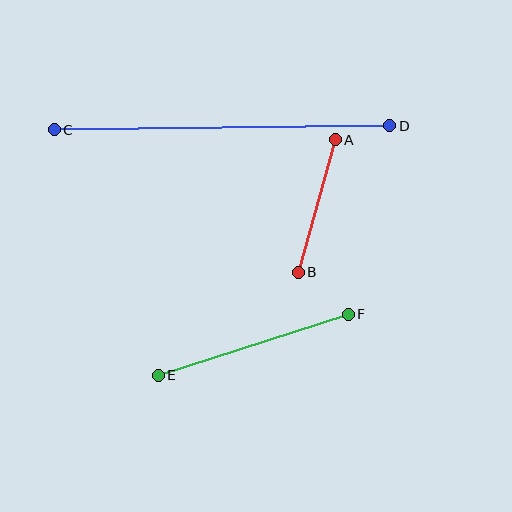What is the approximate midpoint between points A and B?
The midpoint is at approximately (317, 206) pixels.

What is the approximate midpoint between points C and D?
The midpoint is at approximately (222, 128) pixels.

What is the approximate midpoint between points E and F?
The midpoint is at approximately (253, 345) pixels.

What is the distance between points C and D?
The distance is approximately 336 pixels.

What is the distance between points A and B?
The distance is approximately 138 pixels.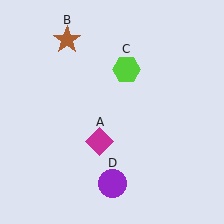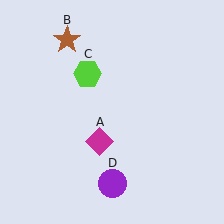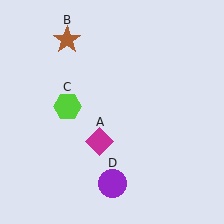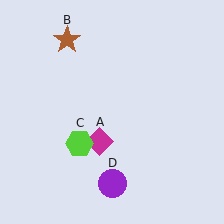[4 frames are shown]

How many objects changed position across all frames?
1 object changed position: lime hexagon (object C).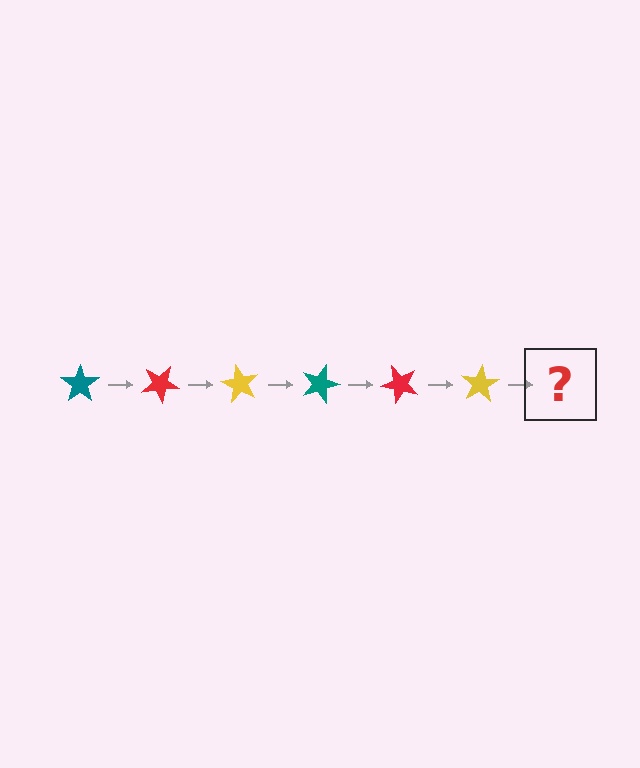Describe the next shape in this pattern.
It should be a teal star, rotated 180 degrees from the start.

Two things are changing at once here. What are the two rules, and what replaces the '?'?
The two rules are that it rotates 30 degrees each step and the color cycles through teal, red, and yellow. The '?' should be a teal star, rotated 180 degrees from the start.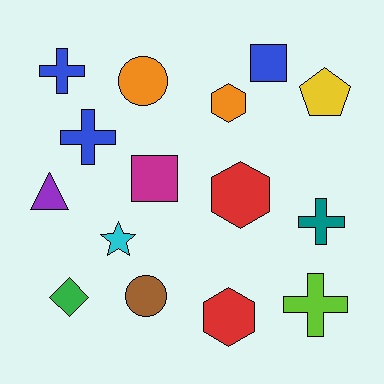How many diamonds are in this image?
There is 1 diamond.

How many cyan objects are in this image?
There is 1 cyan object.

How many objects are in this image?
There are 15 objects.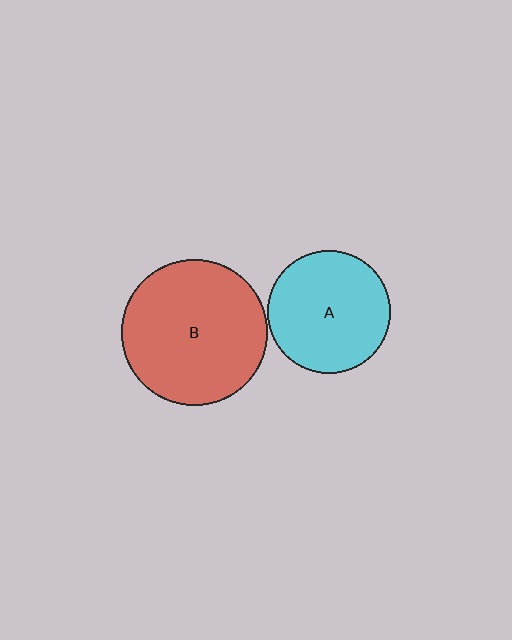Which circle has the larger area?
Circle B (red).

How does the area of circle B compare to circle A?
Approximately 1.4 times.